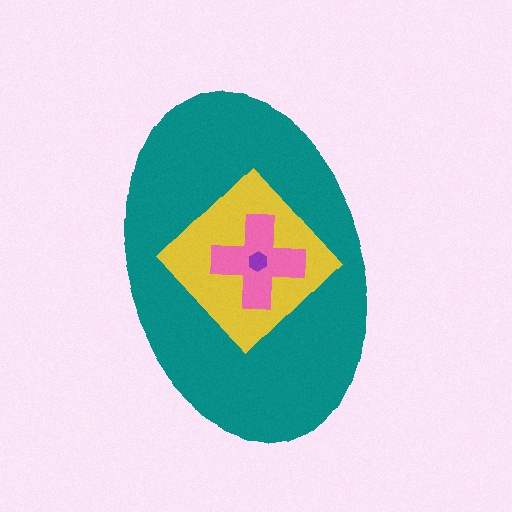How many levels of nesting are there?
4.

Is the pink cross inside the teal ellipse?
Yes.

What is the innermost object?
The purple hexagon.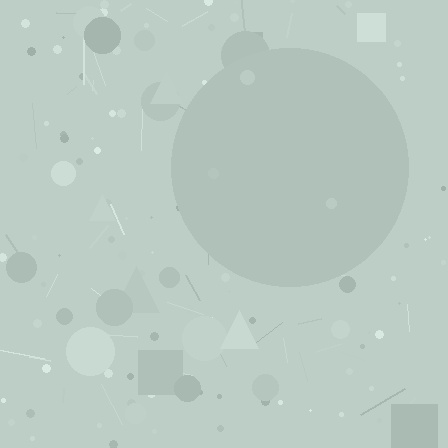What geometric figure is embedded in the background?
A circle is embedded in the background.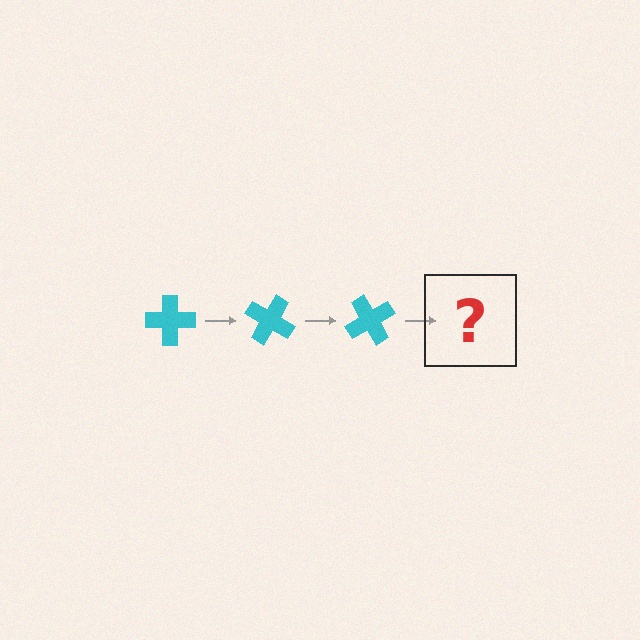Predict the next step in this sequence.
The next step is a cyan cross rotated 90 degrees.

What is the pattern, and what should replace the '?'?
The pattern is that the cross rotates 30 degrees each step. The '?' should be a cyan cross rotated 90 degrees.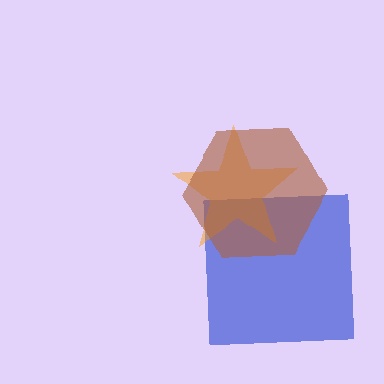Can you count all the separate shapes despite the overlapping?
Yes, there are 3 separate shapes.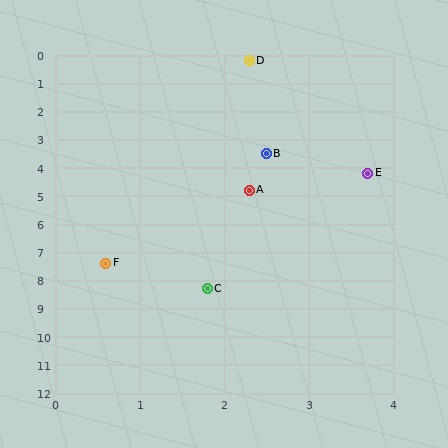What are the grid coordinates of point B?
Point B is at approximately (2.5, 3.5).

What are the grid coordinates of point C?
Point C is at approximately (1.8, 8.3).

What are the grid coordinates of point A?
Point A is at approximately (2.3, 4.8).